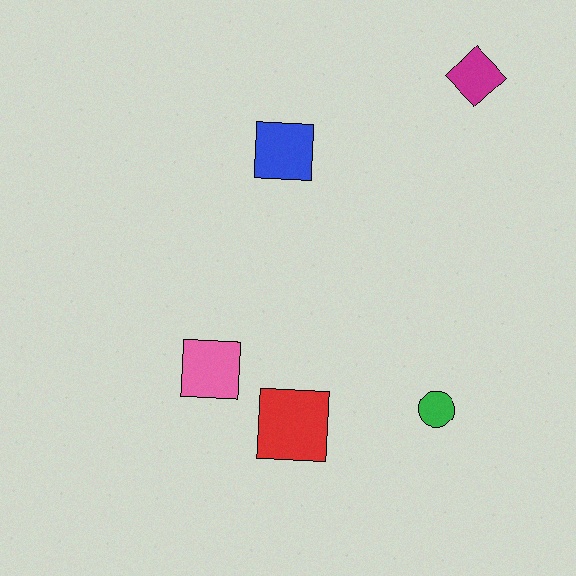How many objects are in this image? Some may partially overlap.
There are 5 objects.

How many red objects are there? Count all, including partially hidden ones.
There is 1 red object.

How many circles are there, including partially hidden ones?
There is 1 circle.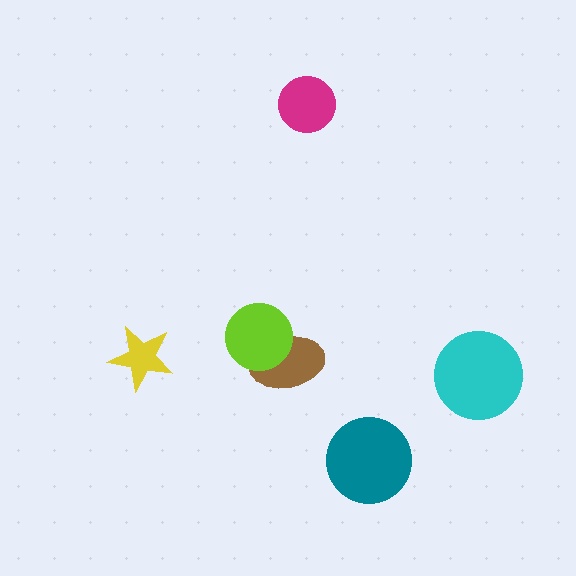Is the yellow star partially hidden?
No, no other shape covers it.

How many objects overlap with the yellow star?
0 objects overlap with the yellow star.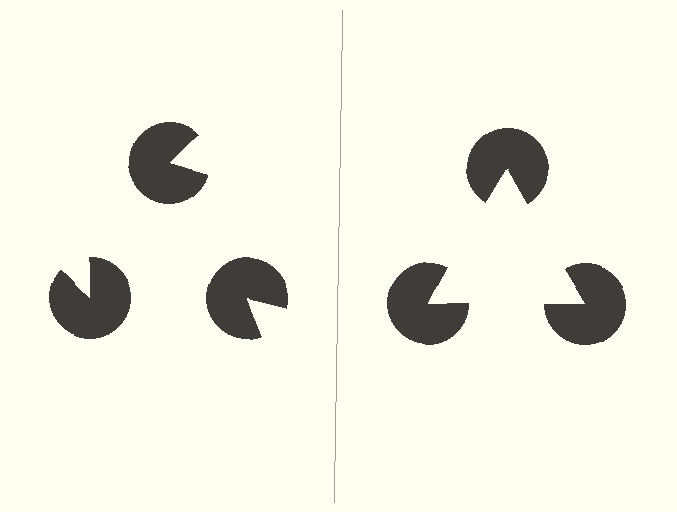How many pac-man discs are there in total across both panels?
6 — 3 on each side.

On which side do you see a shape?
An illusory triangle appears on the right side. On the left side the wedge cuts are rotated, so no coherent shape forms.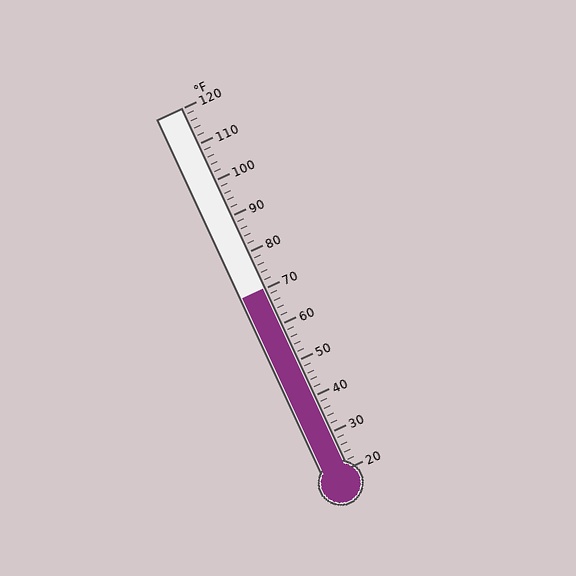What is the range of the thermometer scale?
The thermometer scale ranges from 20°F to 120°F.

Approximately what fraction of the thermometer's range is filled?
The thermometer is filled to approximately 50% of its range.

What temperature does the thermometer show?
The thermometer shows approximately 70°F.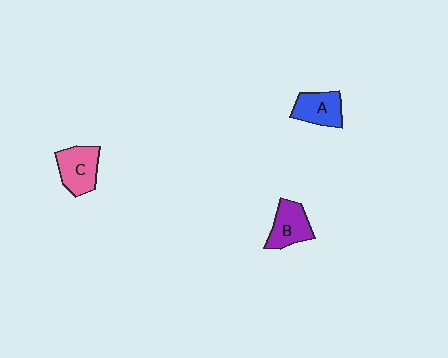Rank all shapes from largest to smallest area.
From largest to smallest: C (pink), B (purple), A (blue).